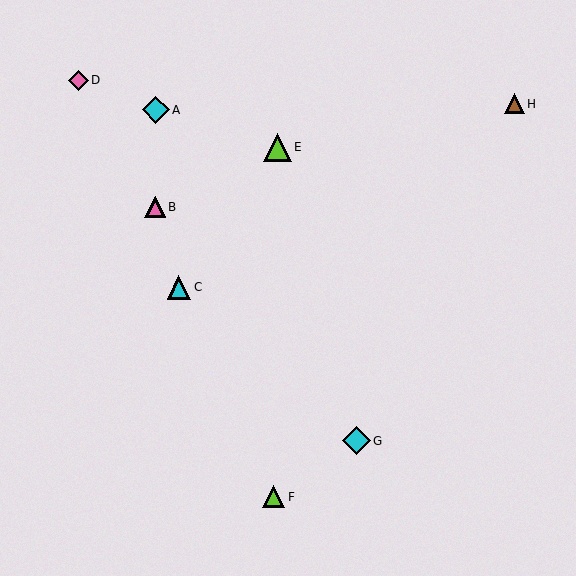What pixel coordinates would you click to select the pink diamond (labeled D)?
Click at (78, 80) to select the pink diamond D.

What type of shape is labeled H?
Shape H is a brown triangle.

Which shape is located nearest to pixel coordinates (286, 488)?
The lime triangle (labeled F) at (274, 497) is nearest to that location.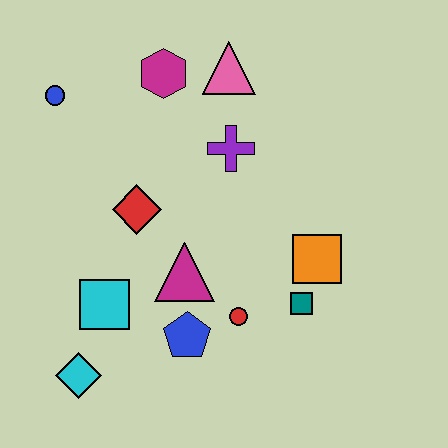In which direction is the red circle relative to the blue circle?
The red circle is below the blue circle.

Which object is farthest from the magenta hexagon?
The cyan diamond is farthest from the magenta hexagon.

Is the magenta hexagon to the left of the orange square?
Yes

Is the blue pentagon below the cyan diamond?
No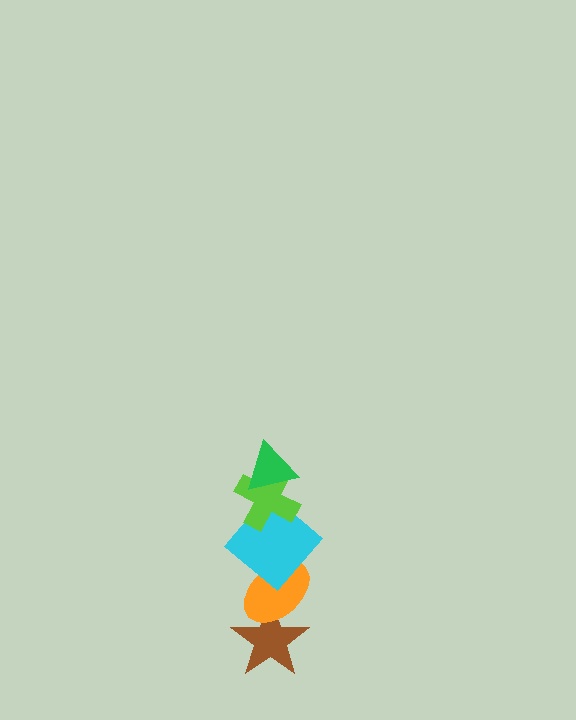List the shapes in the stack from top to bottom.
From top to bottom: the green triangle, the lime cross, the cyan diamond, the orange ellipse, the brown star.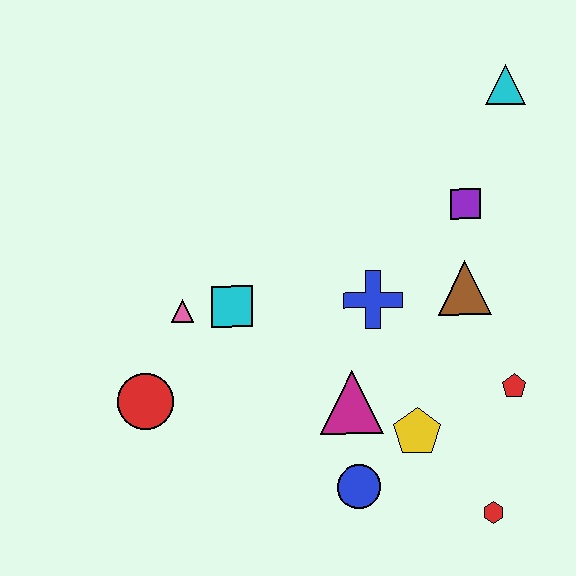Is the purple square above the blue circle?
Yes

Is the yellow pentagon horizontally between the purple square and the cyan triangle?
No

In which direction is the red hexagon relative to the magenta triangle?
The red hexagon is to the right of the magenta triangle.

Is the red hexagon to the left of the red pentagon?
Yes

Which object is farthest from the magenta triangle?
The cyan triangle is farthest from the magenta triangle.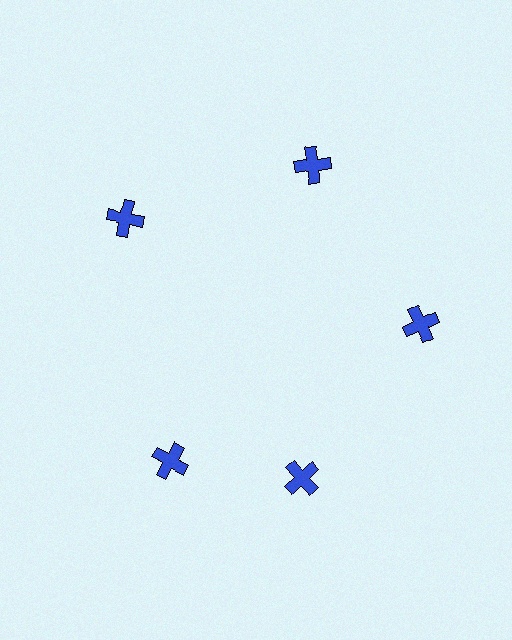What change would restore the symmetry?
The symmetry would be restored by rotating it back into even spacing with its neighbors so that all 5 crosses sit at equal angles and equal distance from the center.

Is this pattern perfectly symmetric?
No. The 5 blue crosses are arranged in a ring, but one element near the 8 o'clock position is rotated out of alignment along the ring, breaking the 5-fold rotational symmetry.